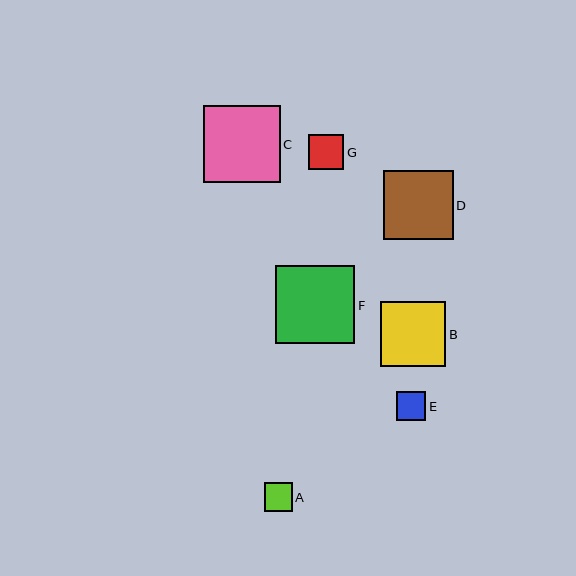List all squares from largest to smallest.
From largest to smallest: F, C, D, B, G, E, A.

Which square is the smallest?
Square A is the smallest with a size of approximately 28 pixels.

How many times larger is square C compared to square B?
Square C is approximately 1.2 times the size of square B.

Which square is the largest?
Square F is the largest with a size of approximately 79 pixels.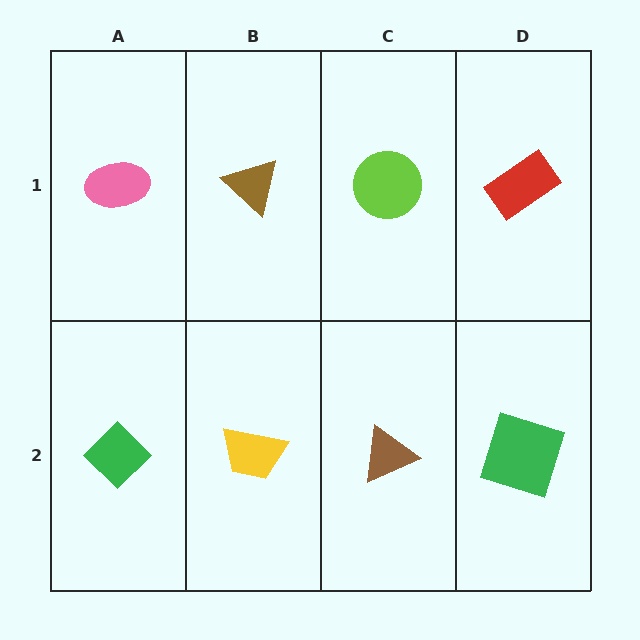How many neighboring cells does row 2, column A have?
2.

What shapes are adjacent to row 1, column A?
A green diamond (row 2, column A), a brown triangle (row 1, column B).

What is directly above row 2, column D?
A red rectangle.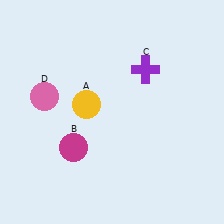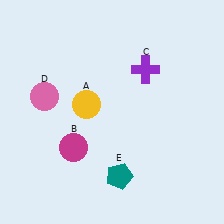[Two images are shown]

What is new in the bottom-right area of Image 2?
A teal pentagon (E) was added in the bottom-right area of Image 2.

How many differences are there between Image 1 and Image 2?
There is 1 difference between the two images.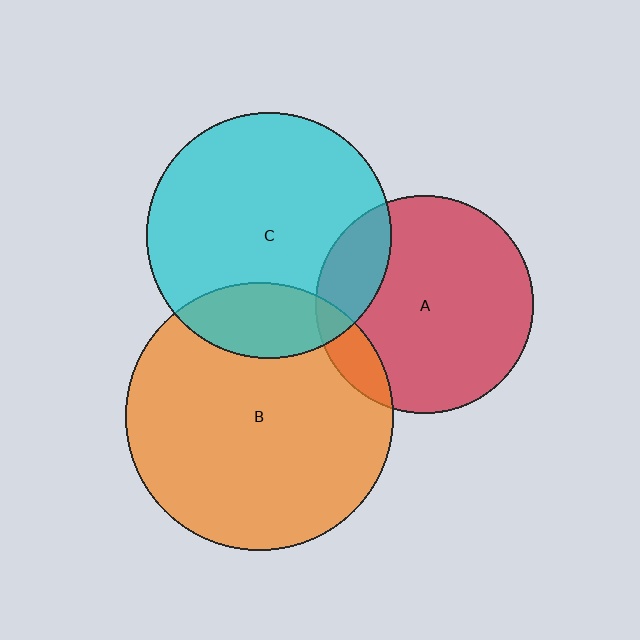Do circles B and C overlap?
Yes.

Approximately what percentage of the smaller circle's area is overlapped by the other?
Approximately 20%.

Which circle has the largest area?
Circle B (orange).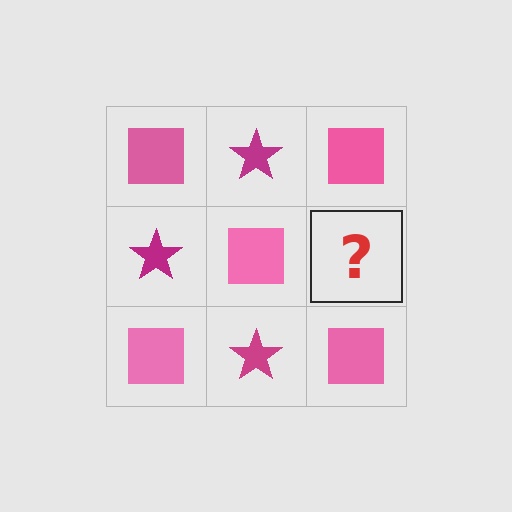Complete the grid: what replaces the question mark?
The question mark should be replaced with a magenta star.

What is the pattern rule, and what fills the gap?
The rule is that it alternates pink square and magenta star in a checkerboard pattern. The gap should be filled with a magenta star.